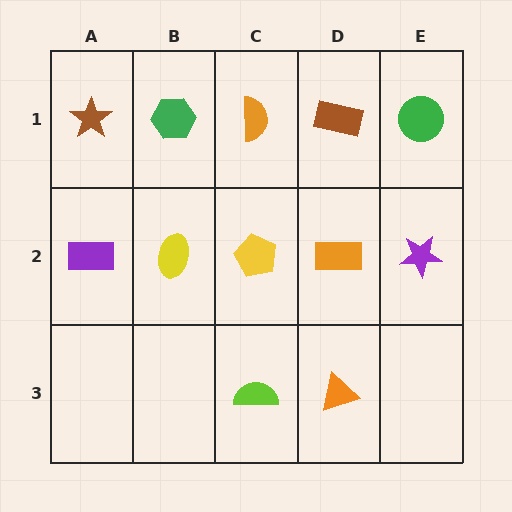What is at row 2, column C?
A yellow pentagon.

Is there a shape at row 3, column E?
No, that cell is empty.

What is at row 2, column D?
An orange rectangle.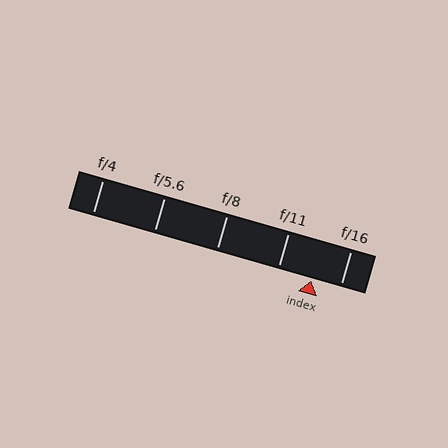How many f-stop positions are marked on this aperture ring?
There are 5 f-stop positions marked.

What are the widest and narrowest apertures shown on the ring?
The widest aperture shown is f/4 and the narrowest is f/16.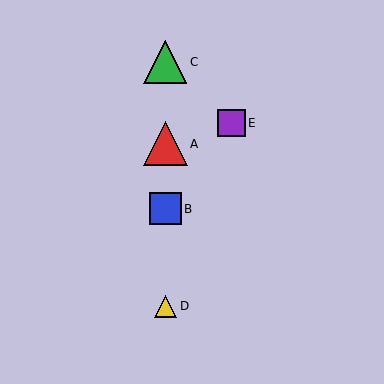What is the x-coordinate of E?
Object E is at x≈232.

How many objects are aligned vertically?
4 objects (A, B, C, D) are aligned vertically.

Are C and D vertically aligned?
Yes, both are at x≈165.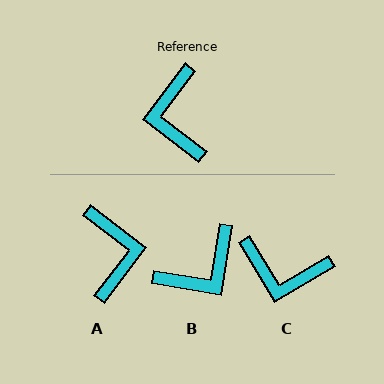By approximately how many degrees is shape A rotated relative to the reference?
Approximately 180 degrees clockwise.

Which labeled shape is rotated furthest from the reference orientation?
A, about 180 degrees away.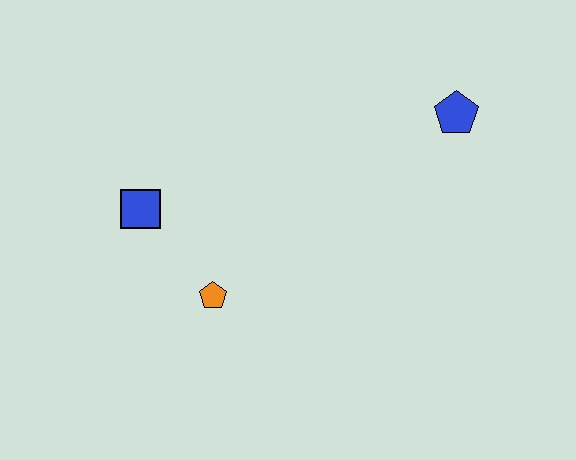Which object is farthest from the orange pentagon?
The blue pentagon is farthest from the orange pentagon.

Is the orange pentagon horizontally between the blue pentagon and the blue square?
Yes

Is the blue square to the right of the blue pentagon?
No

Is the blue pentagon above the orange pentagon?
Yes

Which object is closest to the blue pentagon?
The orange pentagon is closest to the blue pentagon.